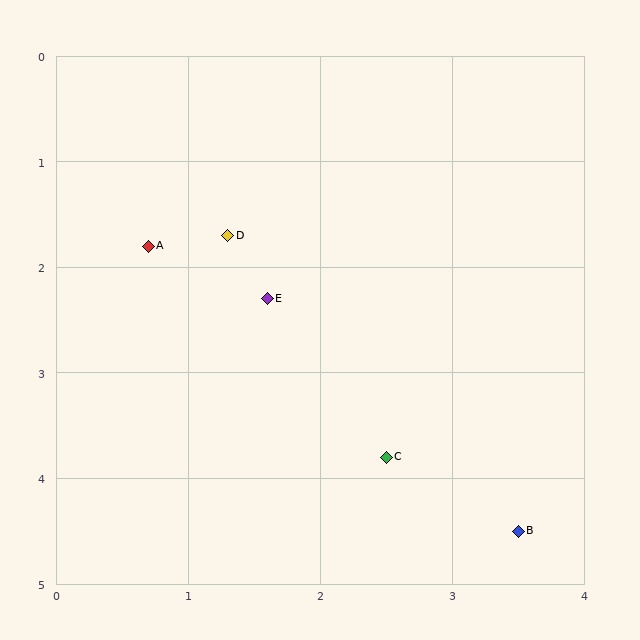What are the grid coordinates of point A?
Point A is at approximately (0.7, 1.8).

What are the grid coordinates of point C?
Point C is at approximately (2.5, 3.8).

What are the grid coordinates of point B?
Point B is at approximately (3.5, 4.5).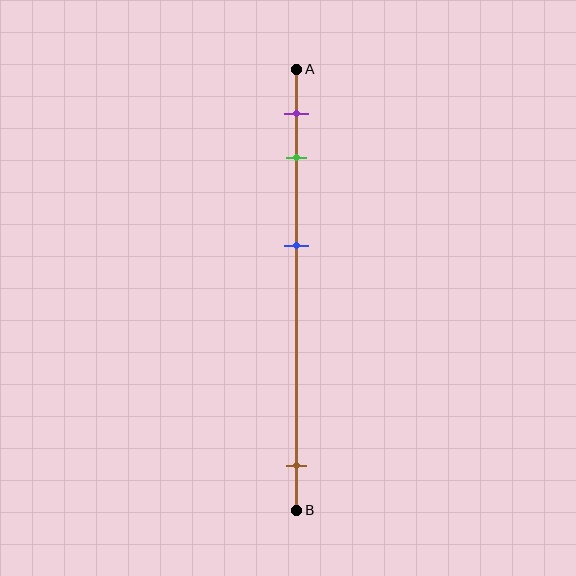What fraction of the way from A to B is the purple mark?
The purple mark is approximately 10% (0.1) of the way from A to B.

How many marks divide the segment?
There are 4 marks dividing the segment.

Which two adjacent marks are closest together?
The purple and green marks are the closest adjacent pair.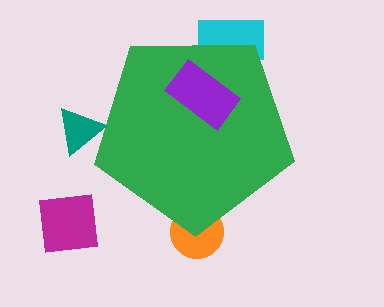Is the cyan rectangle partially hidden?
Yes, the cyan rectangle is partially hidden behind the green pentagon.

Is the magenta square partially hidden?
No, the magenta square is fully visible.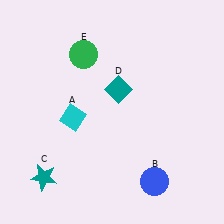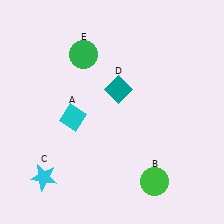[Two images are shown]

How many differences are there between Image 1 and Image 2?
There are 2 differences between the two images.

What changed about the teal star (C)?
In Image 1, C is teal. In Image 2, it changed to cyan.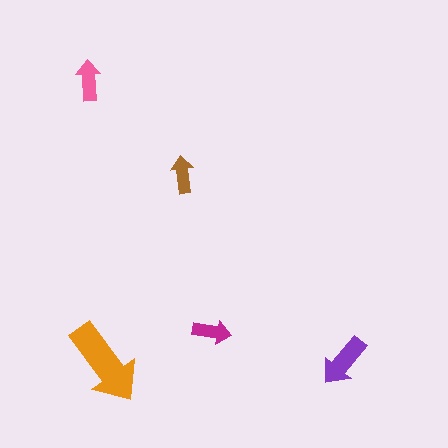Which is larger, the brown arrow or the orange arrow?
The orange one.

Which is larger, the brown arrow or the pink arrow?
The pink one.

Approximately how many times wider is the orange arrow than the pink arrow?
About 2 times wider.